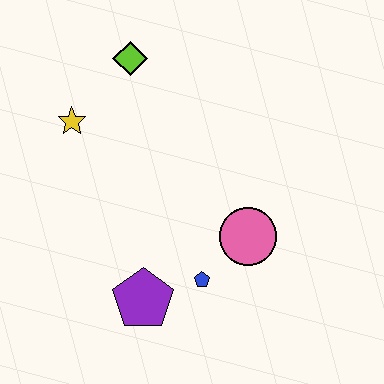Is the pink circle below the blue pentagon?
No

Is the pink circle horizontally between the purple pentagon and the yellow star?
No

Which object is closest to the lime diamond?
The yellow star is closest to the lime diamond.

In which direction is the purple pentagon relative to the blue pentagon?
The purple pentagon is to the left of the blue pentagon.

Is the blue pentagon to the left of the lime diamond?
No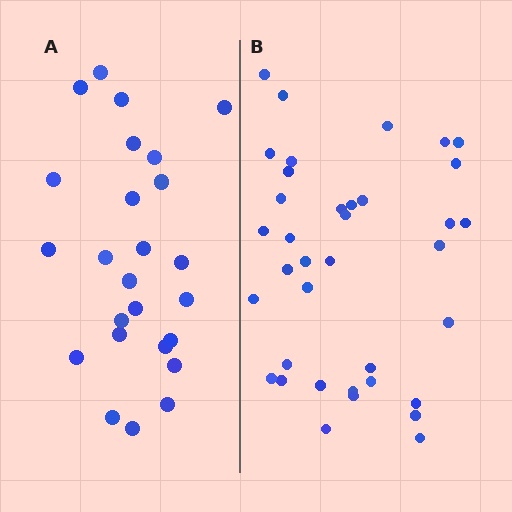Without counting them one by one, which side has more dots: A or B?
Region B (the right region) has more dots.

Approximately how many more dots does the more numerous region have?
Region B has roughly 12 or so more dots than region A.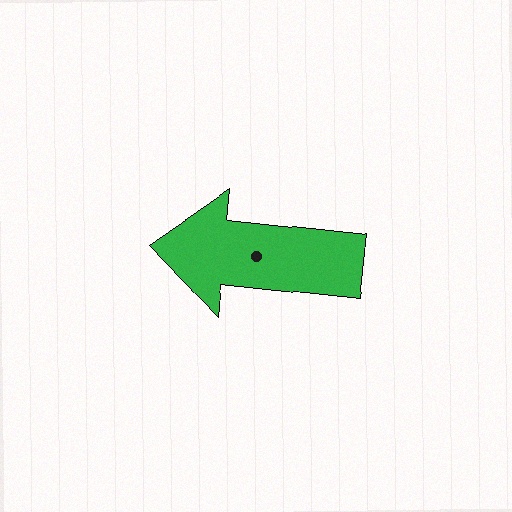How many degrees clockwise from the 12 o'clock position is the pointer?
Approximately 276 degrees.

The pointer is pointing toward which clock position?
Roughly 9 o'clock.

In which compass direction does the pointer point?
West.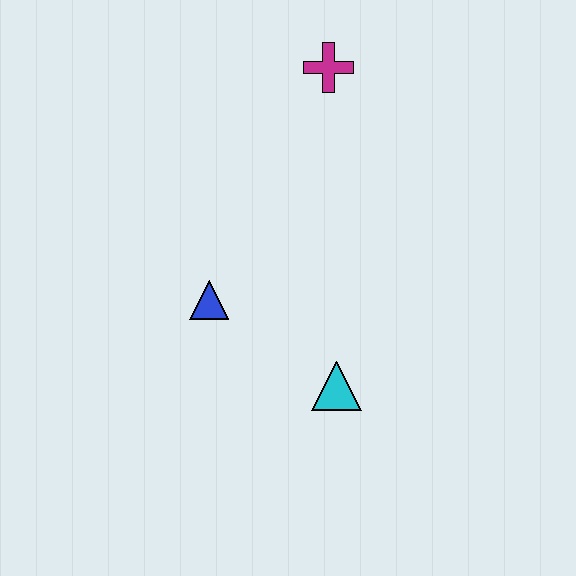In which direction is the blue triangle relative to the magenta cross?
The blue triangle is below the magenta cross.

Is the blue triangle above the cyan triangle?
Yes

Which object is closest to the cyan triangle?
The blue triangle is closest to the cyan triangle.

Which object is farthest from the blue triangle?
The magenta cross is farthest from the blue triangle.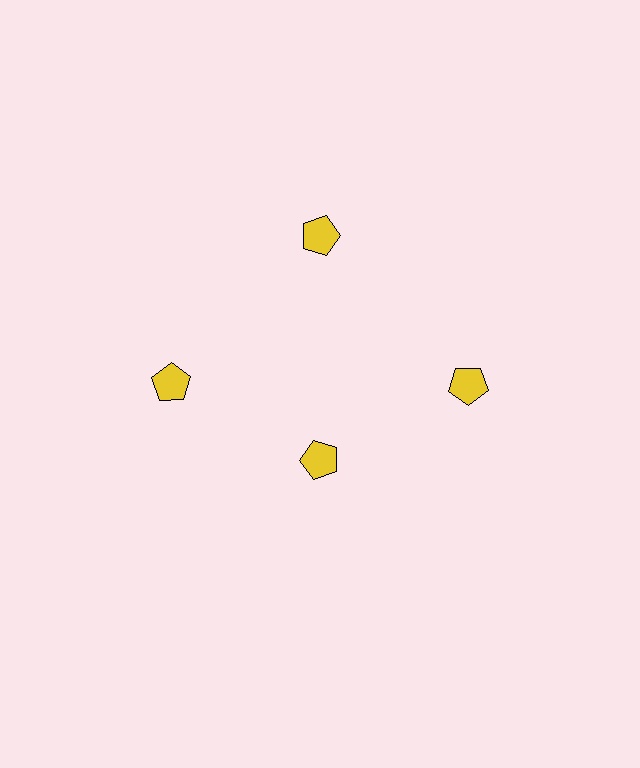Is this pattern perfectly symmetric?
No. The 4 yellow pentagons are arranged in a ring, but one element near the 6 o'clock position is pulled inward toward the center, breaking the 4-fold rotational symmetry.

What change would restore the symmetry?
The symmetry would be restored by moving it outward, back onto the ring so that all 4 pentagons sit at equal angles and equal distance from the center.